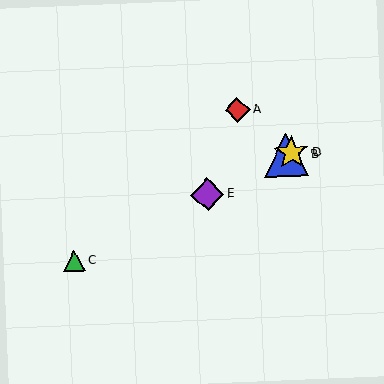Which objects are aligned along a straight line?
Objects B, C, D, E are aligned along a straight line.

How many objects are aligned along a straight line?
4 objects (B, C, D, E) are aligned along a straight line.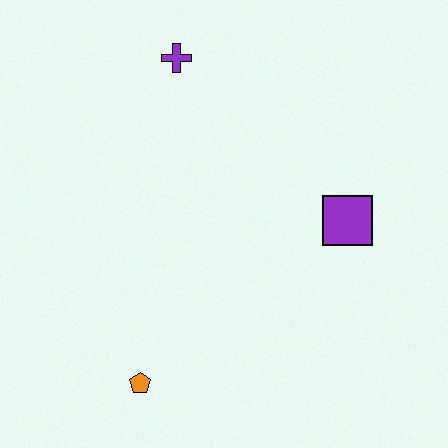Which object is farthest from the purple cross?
The orange pentagon is farthest from the purple cross.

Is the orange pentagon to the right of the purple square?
No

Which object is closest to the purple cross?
The purple square is closest to the purple cross.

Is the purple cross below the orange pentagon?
No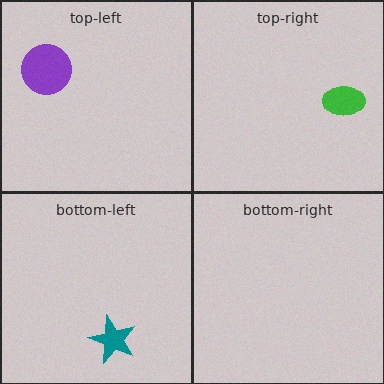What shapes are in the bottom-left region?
The teal star.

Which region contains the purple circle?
The top-left region.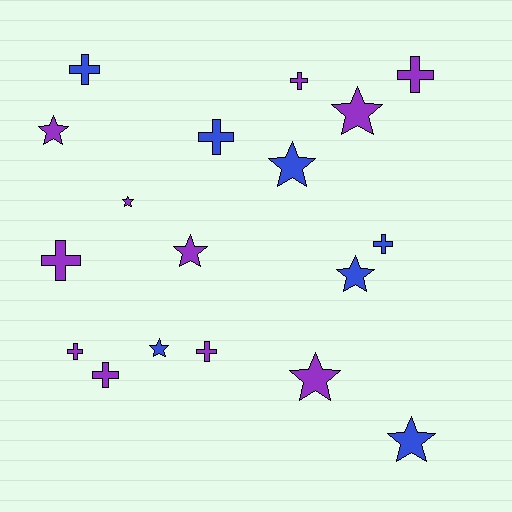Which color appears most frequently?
Purple, with 11 objects.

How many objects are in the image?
There are 18 objects.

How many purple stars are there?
There are 5 purple stars.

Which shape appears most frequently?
Star, with 9 objects.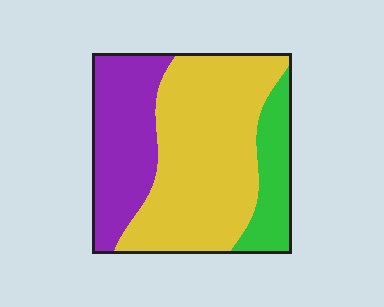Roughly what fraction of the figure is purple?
Purple covers 29% of the figure.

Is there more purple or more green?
Purple.